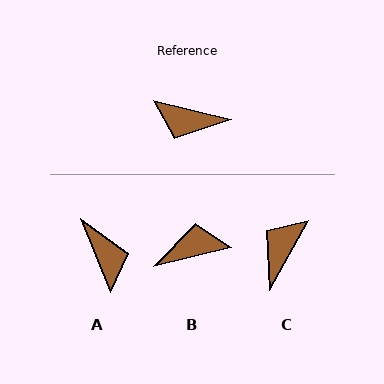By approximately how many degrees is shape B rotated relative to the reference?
Approximately 152 degrees clockwise.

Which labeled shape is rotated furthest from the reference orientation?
B, about 152 degrees away.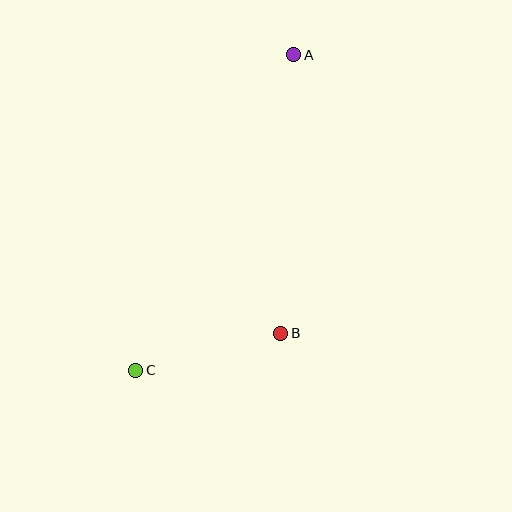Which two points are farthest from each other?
Points A and C are farthest from each other.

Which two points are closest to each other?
Points B and C are closest to each other.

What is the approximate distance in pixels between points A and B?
The distance between A and B is approximately 279 pixels.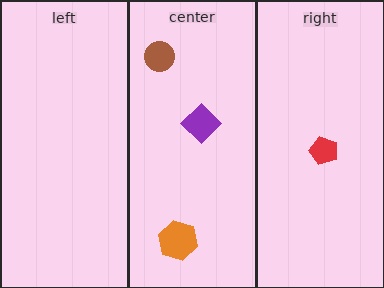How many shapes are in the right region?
1.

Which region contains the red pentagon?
The right region.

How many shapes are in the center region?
3.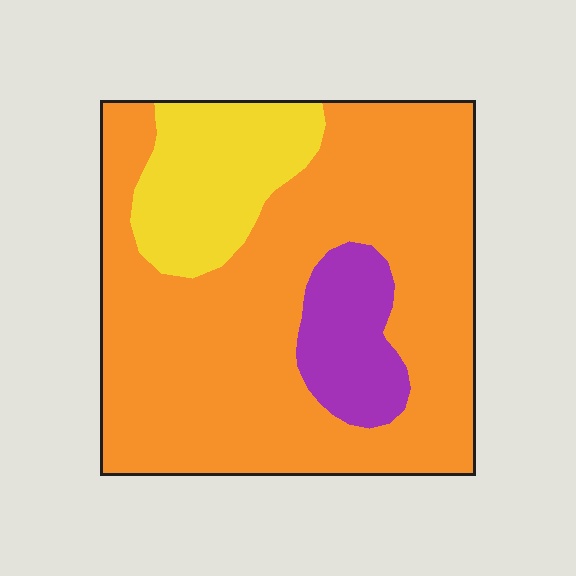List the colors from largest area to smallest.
From largest to smallest: orange, yellow, purple.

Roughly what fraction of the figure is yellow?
Yellow covers roughly 15% of the figure.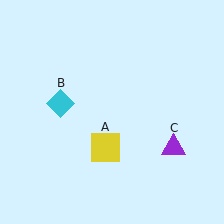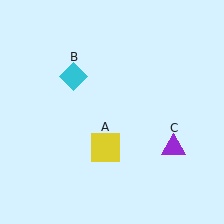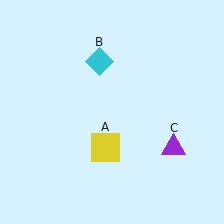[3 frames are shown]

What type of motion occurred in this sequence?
The cyan diamond (object B) rotated clockwise around the center of the scene.